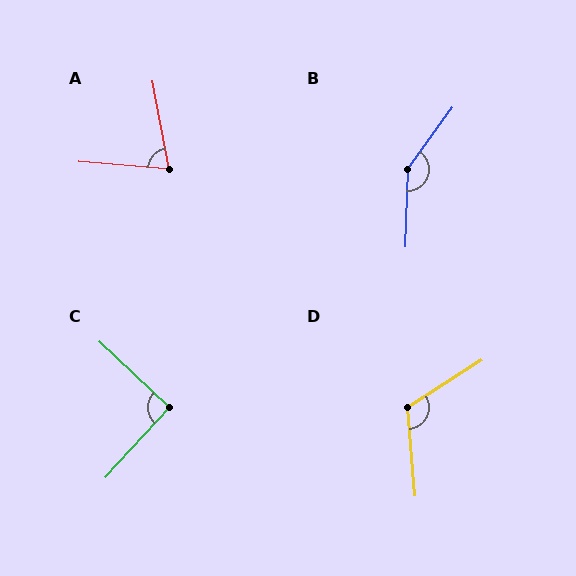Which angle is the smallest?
A, at approximately 74 degrees.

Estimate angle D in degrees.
Approximately 118 degrees.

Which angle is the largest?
B, at approximately 146 degrees.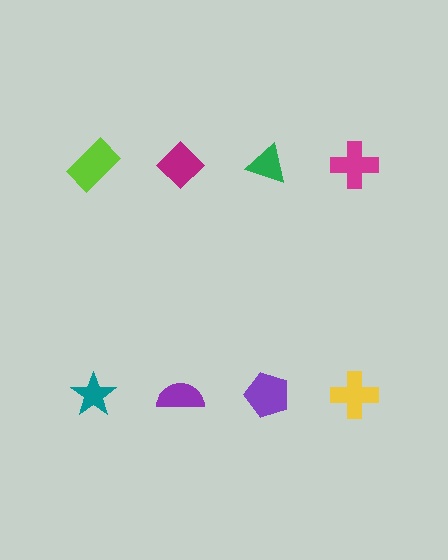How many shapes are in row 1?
4 shapes.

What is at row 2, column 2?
A purple semicircle.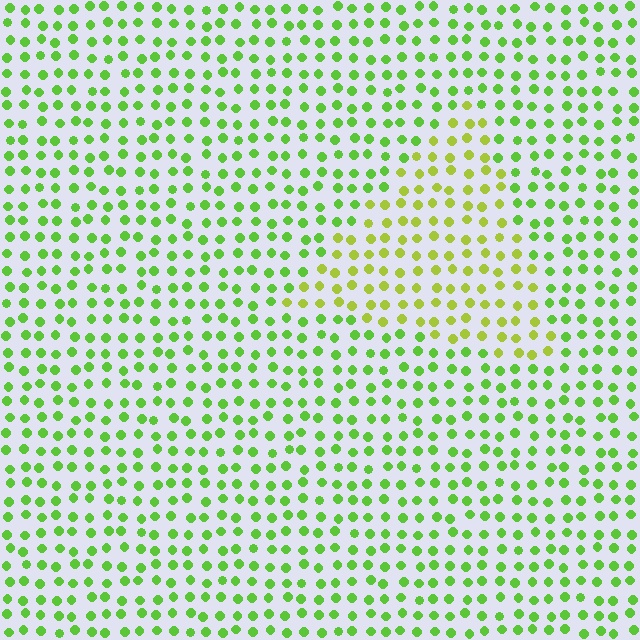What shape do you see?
I see a triangle.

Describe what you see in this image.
The image is filled with small lime elements in a uniform arrangement. A triangle-shaped region is visible where the elements are tinted to a slightly different hue, forming a subtle color boundary.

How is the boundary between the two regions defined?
The boundary is defined purely by a slight shift in hue (about 31 degrees). Spacing, size, and orientation are identical on both sides.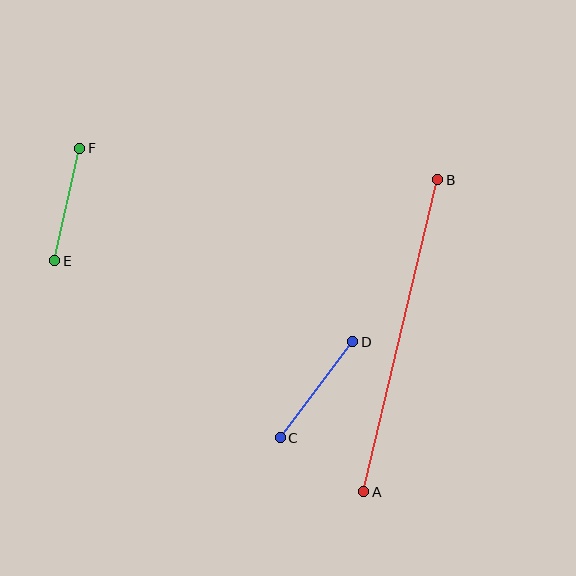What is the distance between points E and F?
The distance is approximately 115 pixels.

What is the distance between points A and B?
The distance is approximately 321 pixels.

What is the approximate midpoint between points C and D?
The midpoint is at approximately (317, 390) pixels.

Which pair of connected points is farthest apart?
Points A and B are farthest apart.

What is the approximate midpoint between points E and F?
The midpoint is at approximately (67, 204) pixels.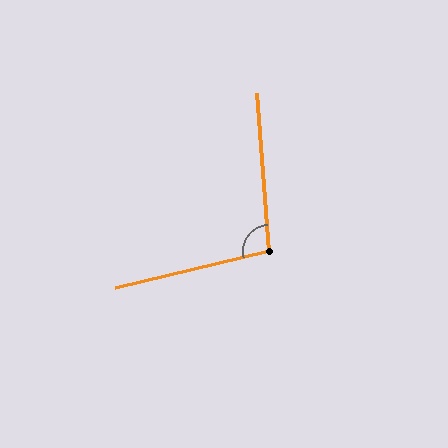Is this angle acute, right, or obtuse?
It is obtuse.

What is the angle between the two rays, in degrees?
Approximately 99 degrees.